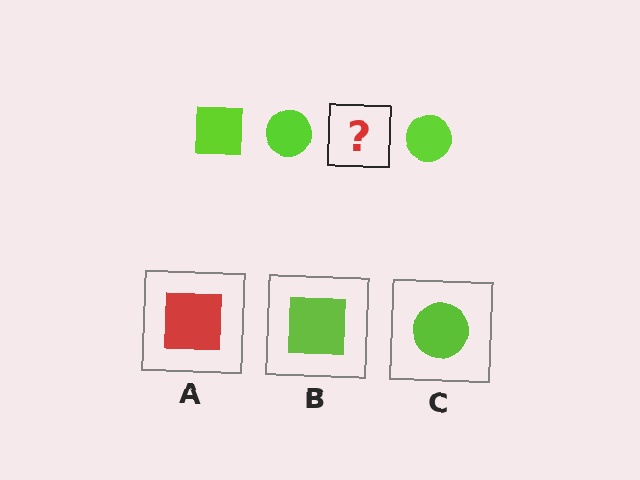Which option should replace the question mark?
Option B.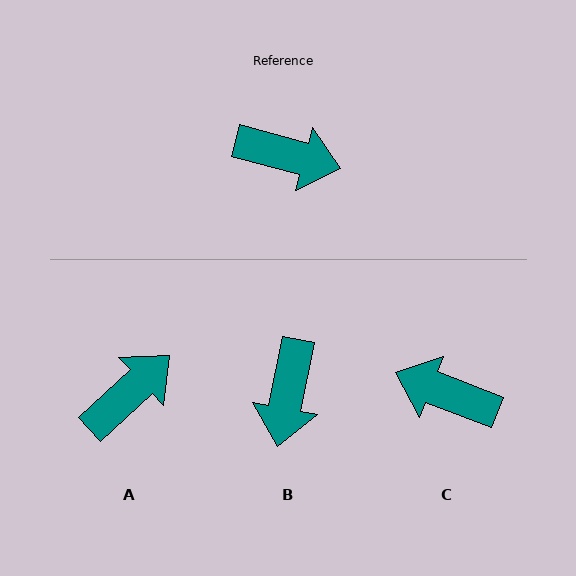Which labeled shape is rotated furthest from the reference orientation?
C, about 174 degrees away.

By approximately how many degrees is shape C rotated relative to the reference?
Approximately 174 degrees counter-clockwise.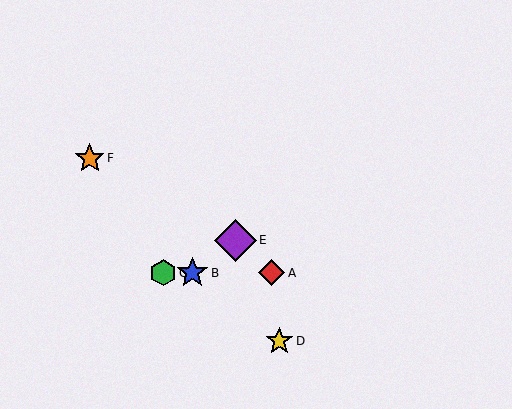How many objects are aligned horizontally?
3 objects (A, B, C) are aligned horizontally.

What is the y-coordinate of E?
Object E is at y≈240.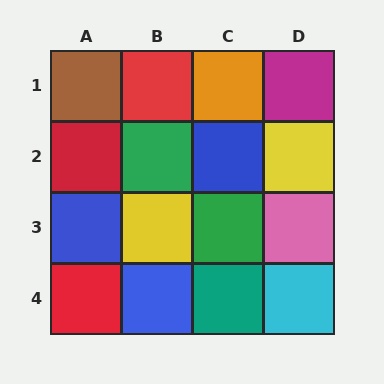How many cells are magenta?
1 cell is magenta.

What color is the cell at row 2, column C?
Blue.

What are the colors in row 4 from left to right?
Red, blue, teal, cyan.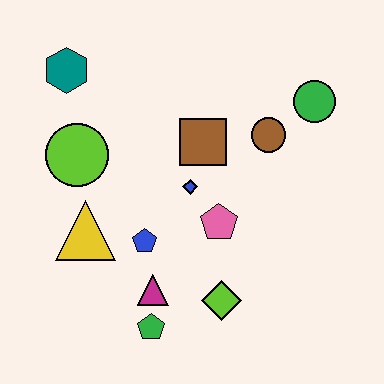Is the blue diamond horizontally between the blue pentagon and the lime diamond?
Yes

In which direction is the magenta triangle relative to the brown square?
The magenta triangle is below the brown square.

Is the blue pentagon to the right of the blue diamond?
No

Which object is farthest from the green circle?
The green pentagon is farthest from the green circle.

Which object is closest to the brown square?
The blue diamond is closest to the brown square.